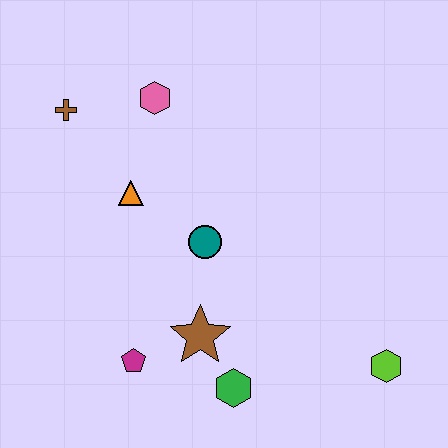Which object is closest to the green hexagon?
The brown star is closest to the green hexagon.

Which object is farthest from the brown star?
The brown cross is farthest from the brown star.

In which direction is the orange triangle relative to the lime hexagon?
The orange triangle is to the left of the lime hexagon.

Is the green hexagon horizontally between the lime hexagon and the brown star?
Yes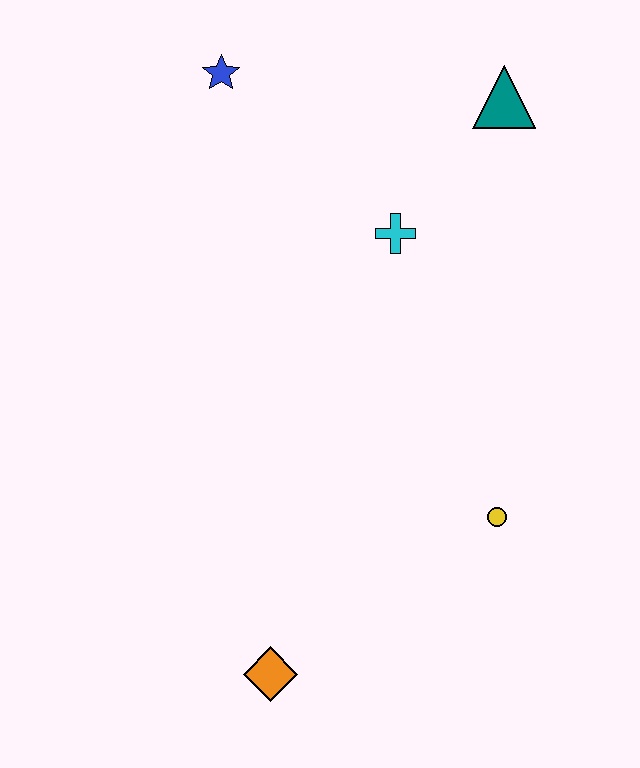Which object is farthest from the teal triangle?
The orange diamond is farthest from the teal triangle.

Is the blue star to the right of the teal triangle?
No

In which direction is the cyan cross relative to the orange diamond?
The cyan cross is above the orange diamond.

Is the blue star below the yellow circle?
No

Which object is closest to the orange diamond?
The yellow circle is closest to the orange diamond.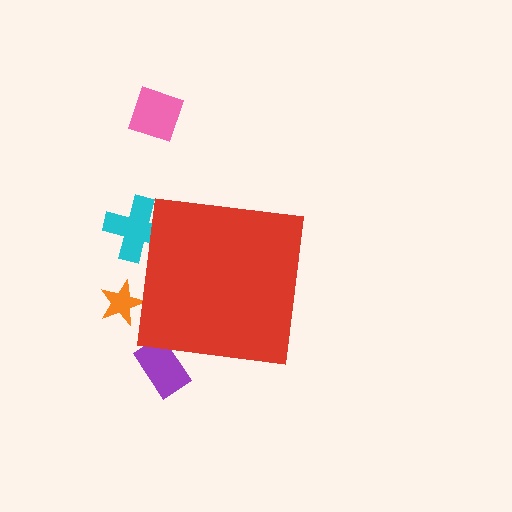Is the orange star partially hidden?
Yes, the orange star is partially hidden behind the red square.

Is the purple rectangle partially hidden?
Yes, the purple rectangle is partially hidden behind the red square.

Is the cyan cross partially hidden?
Yes, the cyan cross is partially hidden behind the red square.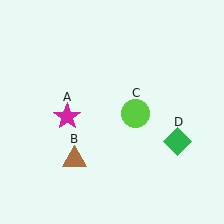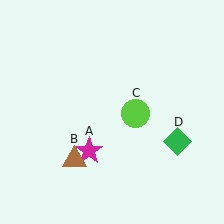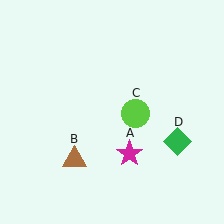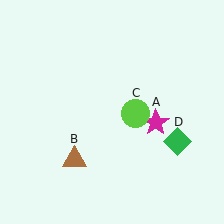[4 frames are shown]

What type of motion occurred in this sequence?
The magenta star (object A) rotated counterclockwise around the center of the scene.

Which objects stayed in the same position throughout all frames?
Brown triangle (object B) and lime circle (object C) and green diamond (object D) remained stationary.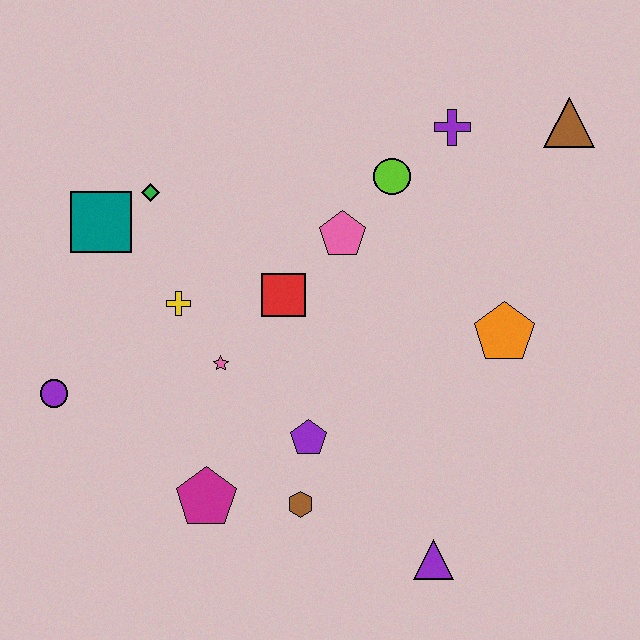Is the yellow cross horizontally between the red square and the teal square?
Yes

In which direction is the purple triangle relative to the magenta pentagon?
The purple triangle is to the right of the magenta pentagon.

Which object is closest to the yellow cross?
The pink star is closest to the yellow cross.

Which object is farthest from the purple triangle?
The teal square is farthest from the purple triangle.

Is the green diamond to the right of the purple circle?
Yes